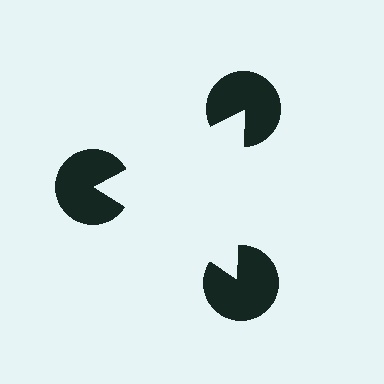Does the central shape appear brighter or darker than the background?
It typically appears slightly brighter than the background, even though no actual brightness change is drawn.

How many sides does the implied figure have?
3 sides.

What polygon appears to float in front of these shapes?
An illusory triangle — its edges are inferred from the aligned wedge cuts in the pac-man discs, not physically drawn.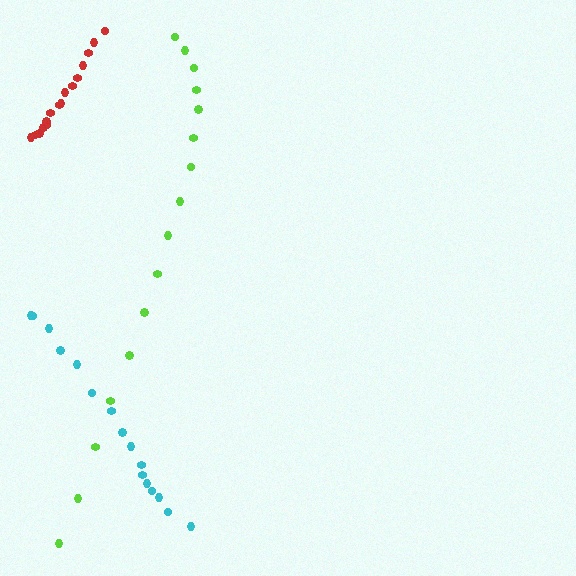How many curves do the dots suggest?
There are 3 distinct paths.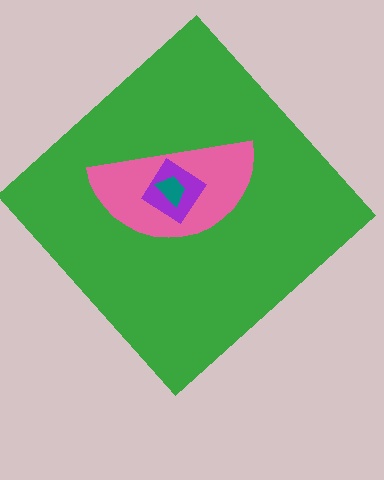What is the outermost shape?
The green diamond.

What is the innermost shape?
The teal trapezoid.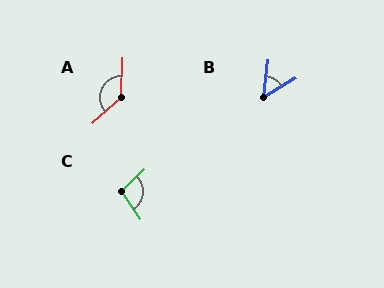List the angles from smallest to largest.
B (51°), C (101°), A (133°).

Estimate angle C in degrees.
Approximately 101 degrees.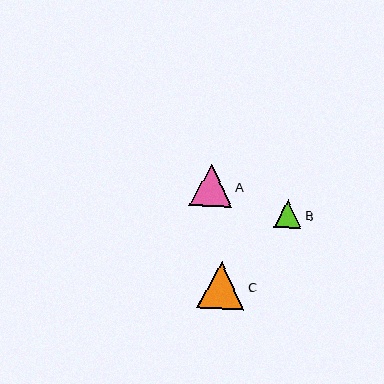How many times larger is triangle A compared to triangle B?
Triangle A is approximately 1.5 times the size of triangle B.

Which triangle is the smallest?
Triangle B is the smallest with a size of approximately 27 pixels.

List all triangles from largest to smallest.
From largest to smallest: C, A, B.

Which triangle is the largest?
Triangle C is the largest with a size of approximately 47 pixels.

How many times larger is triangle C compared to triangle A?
Triangle C is approximately 1.1 times the size of triangle A.